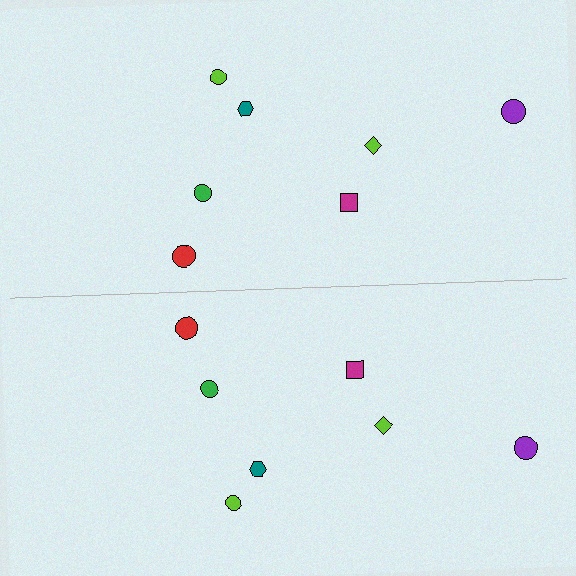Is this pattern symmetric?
Yes, this pattern has bilateral (reflection) symmetry.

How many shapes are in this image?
There are 14 shapes in this image.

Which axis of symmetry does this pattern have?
The pattern has a horizontal axis of symmetry running through the center of the image.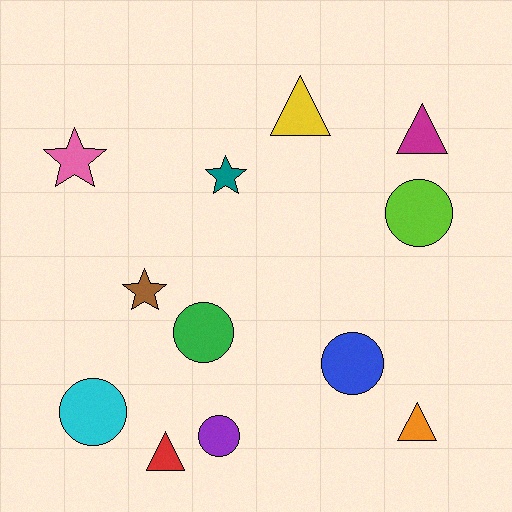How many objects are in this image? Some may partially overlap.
There are 12 objects.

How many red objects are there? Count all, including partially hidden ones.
There is 1 red object.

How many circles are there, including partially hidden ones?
There are 5 circles.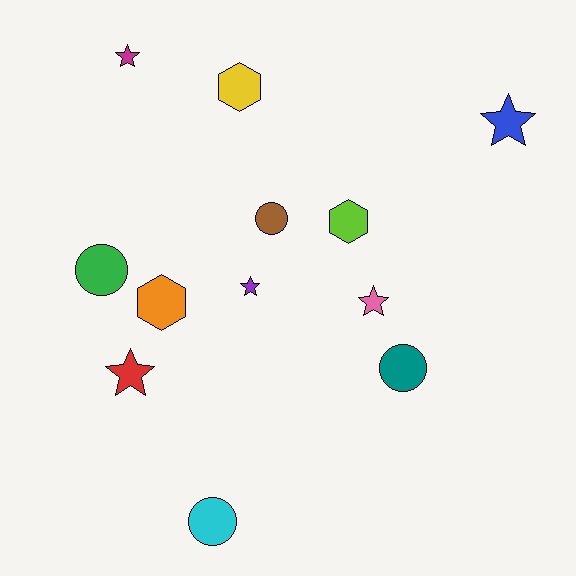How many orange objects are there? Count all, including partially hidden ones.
There is 1 orange object.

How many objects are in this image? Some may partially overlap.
There are 12 objects.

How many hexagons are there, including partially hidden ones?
There are 3 hexagons.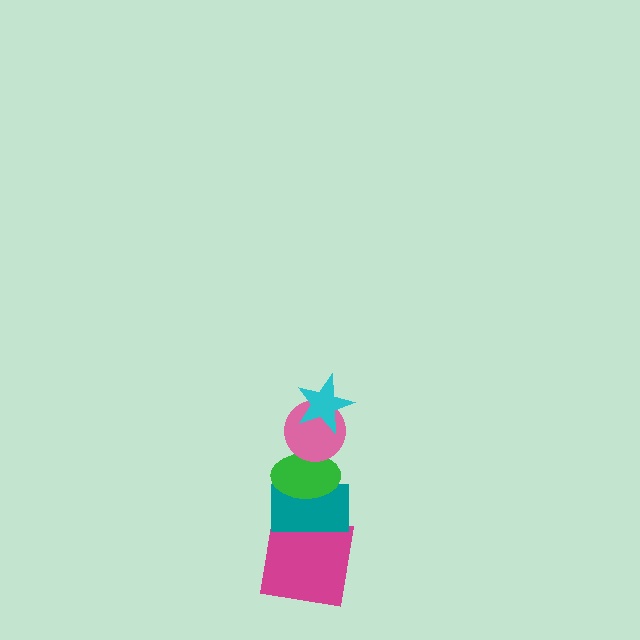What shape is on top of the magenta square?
The teal rectangle is on top of the magenta square.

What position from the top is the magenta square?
The magenta square is 5th from the top.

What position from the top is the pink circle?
The pink circle is 2nd from the top.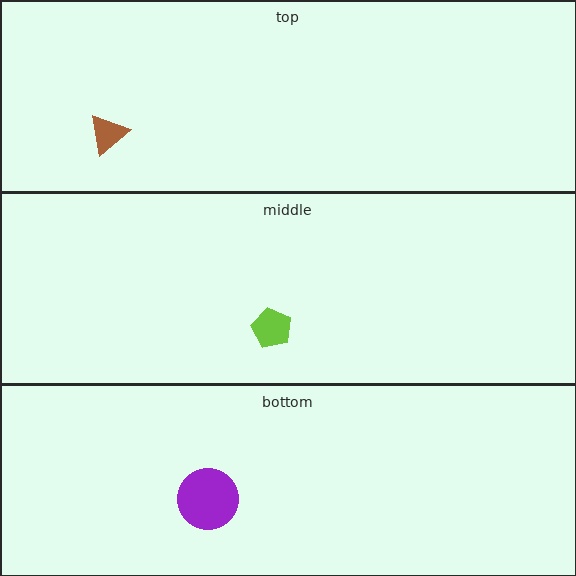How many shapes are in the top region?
1.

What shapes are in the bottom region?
The purple circle.